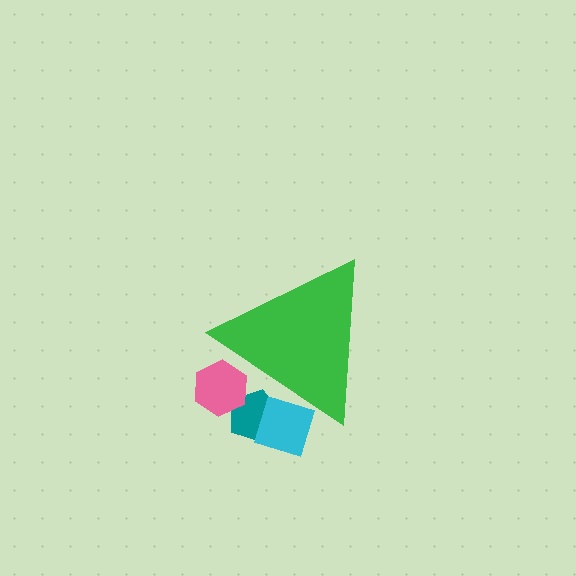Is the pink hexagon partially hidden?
Yes, the pink hexagon is partially hidden behind the green triangle.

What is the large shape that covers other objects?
A green triangle.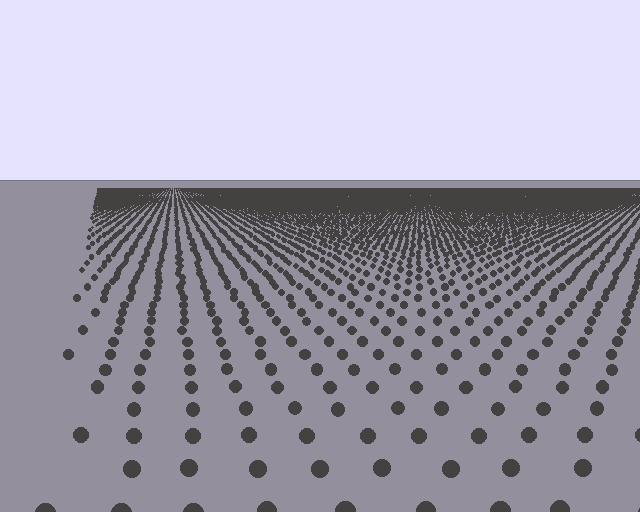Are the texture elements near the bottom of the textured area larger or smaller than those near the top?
Larger. Near the bottom, elements are closer to the viewer and appear at a bigger on-screen size.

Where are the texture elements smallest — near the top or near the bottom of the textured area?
Near the top.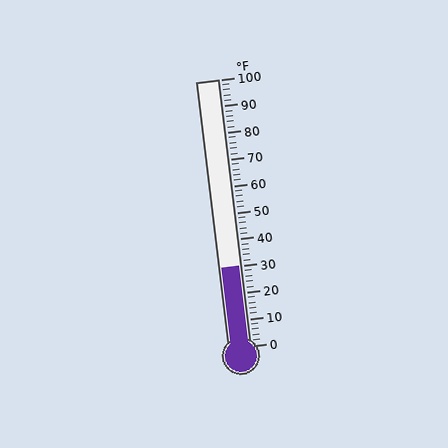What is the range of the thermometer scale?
The thermometer scale ranges from 0°F to 100°F.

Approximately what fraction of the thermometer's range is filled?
The thermometer is filled to approximately 30% of its range.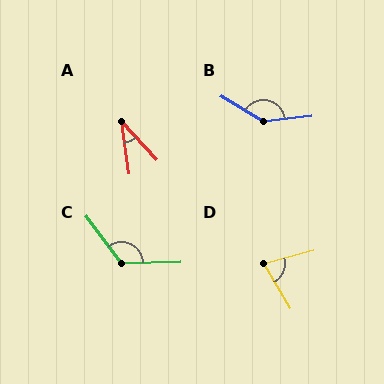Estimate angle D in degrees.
Approximately 74 degrees.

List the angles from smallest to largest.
A (34°), D (74°), C (125°), B (142°).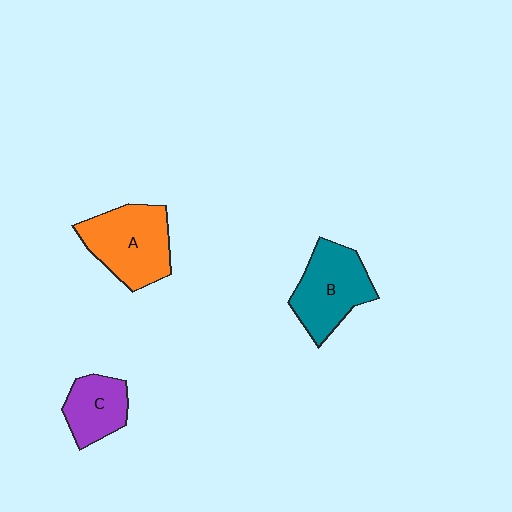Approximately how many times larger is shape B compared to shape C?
Approximately 1.5 times.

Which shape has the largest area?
Shape A (orange).